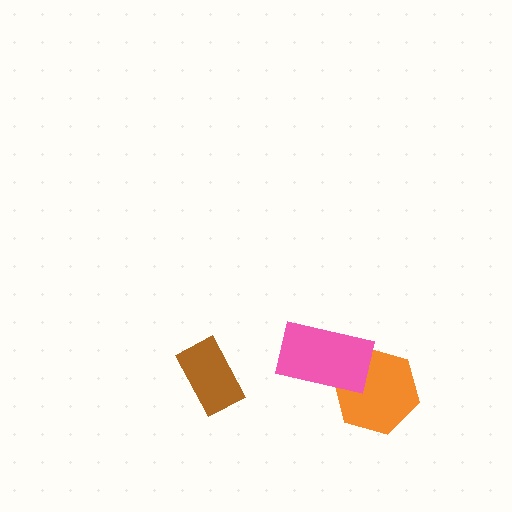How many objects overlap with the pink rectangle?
1 object overlaps with the pink rectangle.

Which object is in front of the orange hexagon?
The pink rectangle is in front of the orange hexagon.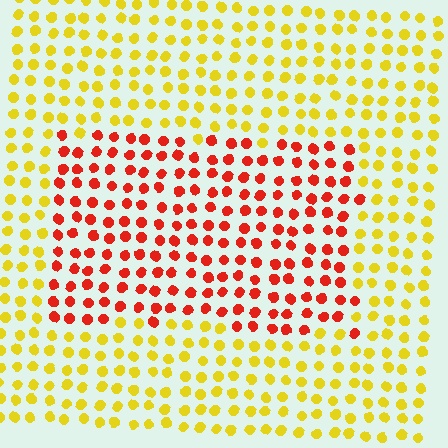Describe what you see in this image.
The image is filled with small yellow elements in a uniform arrangement. A rectangle-shaped region is visible where the elements are tinted to a slightly different hue, forming a subtle color boundary.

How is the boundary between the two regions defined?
The boundary is defined purely by a slight shift in hue (about 53 degrees). Spacing, size, and orientation are identical on both sides.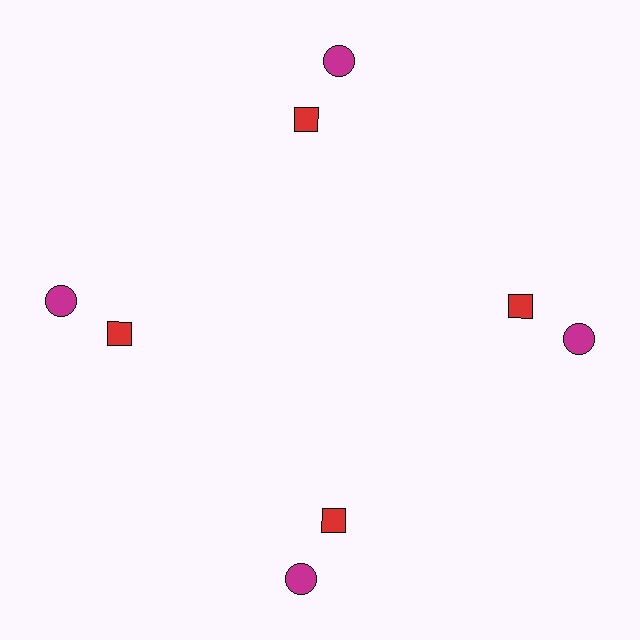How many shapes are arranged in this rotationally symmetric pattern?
There are 8 shapes, arranged in 4 groups of 2.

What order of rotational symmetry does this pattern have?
This pattern has 4-fold rotational symmetry.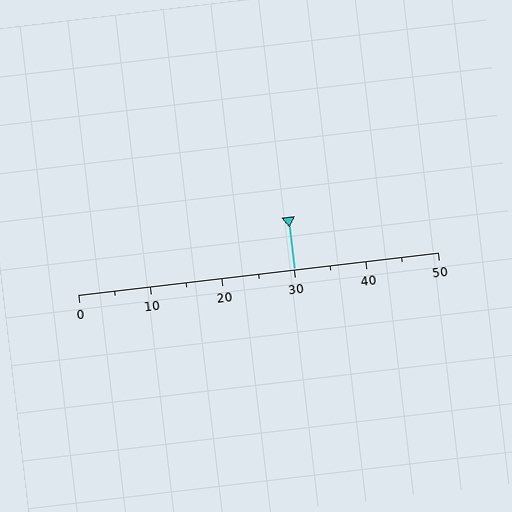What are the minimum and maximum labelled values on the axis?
The axis runs from 0 to 50.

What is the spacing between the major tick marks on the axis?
The major ticks are spaced 10 apart.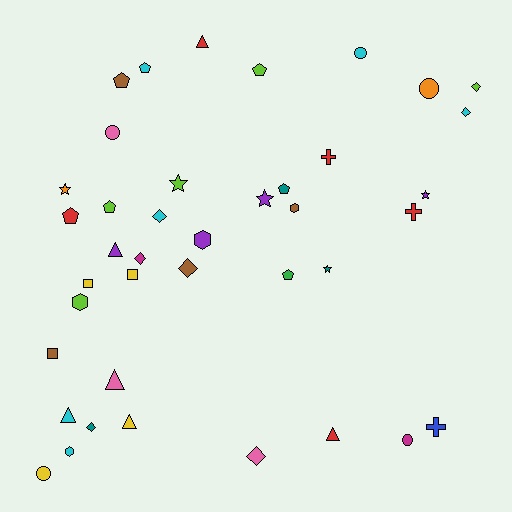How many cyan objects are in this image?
There are 6 cyan objects.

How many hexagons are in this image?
There are 4 hexagons.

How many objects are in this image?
There are 40 objects.